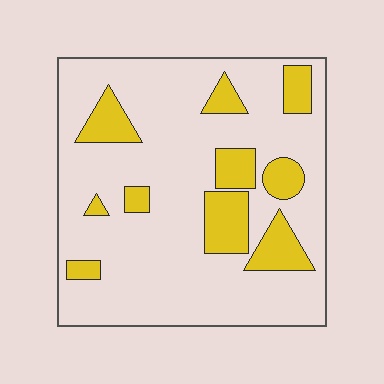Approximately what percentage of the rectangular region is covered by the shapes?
Approximately 20%.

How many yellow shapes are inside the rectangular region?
10.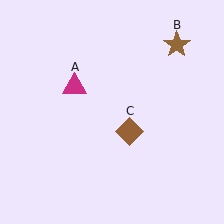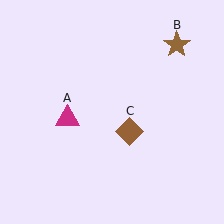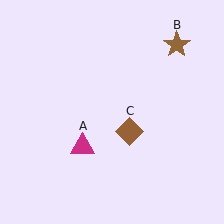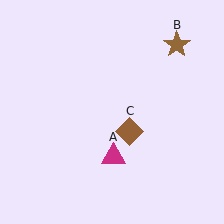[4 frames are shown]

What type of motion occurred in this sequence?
The magenta triangle (object A) rotated counterclockwise around the center of the scene.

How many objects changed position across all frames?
1 object changed position: magenta triangle (object A).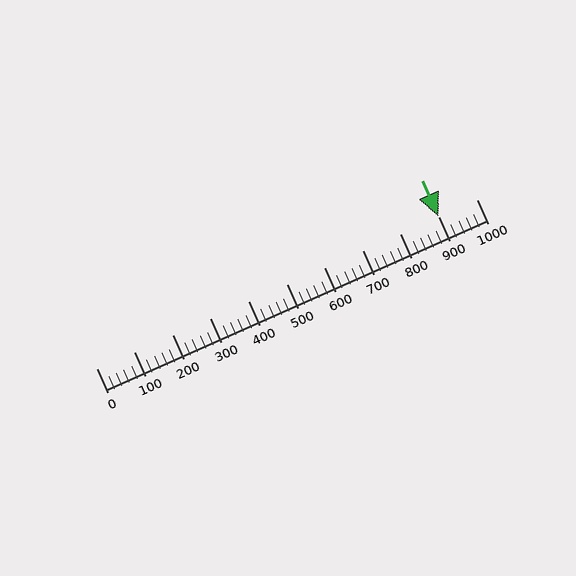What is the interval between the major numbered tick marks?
The major tick marks are spaced 100 units apart.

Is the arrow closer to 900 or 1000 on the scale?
The arrow is closer to 900.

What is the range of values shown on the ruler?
The ruler shows values from 0 to 1000.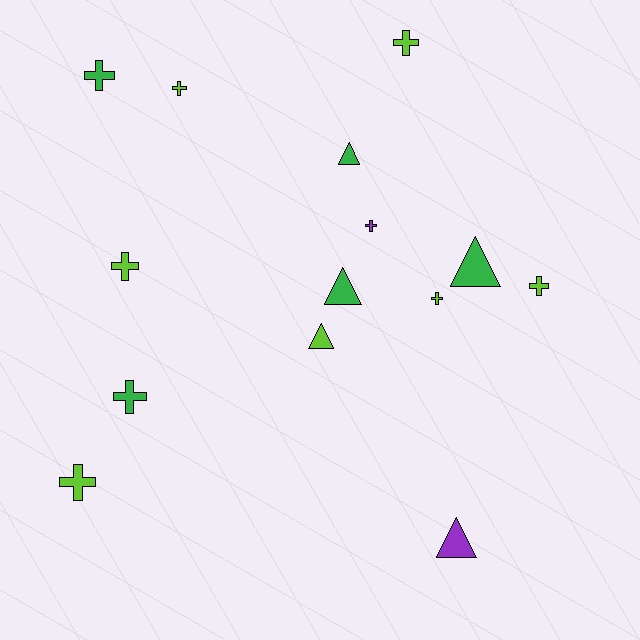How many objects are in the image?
There are 14 objects.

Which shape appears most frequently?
Cross, with 9 objects.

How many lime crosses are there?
There are 6 lime crosses.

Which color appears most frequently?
Lime, with 7 objects.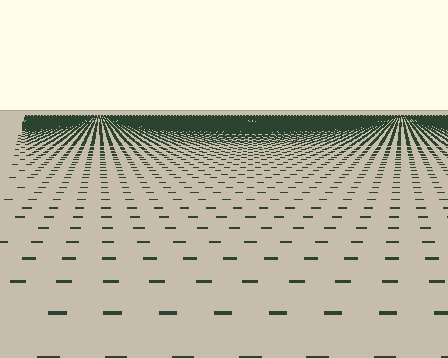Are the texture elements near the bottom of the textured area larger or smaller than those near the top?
Larger. Near the bottom, elements are closer to the viewer and appear at a bigger on-screen size.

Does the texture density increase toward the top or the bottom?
Density increases toward the top.